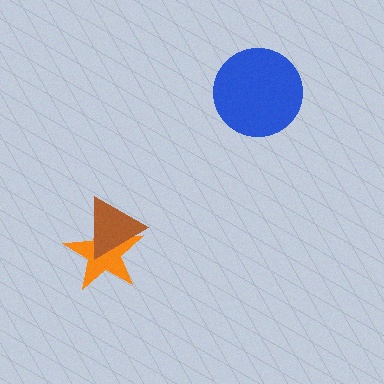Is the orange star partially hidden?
Yes, it is partially covered by another shape.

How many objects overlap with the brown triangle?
1 object overlaps with the brown triangle.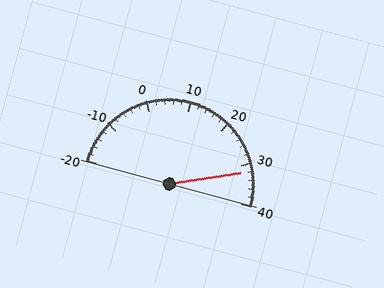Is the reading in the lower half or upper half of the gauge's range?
The reading is in the upper half of the range (-20 to 40).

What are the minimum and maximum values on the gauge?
The gauge ranges from -20 to 40.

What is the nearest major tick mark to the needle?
The nearest major tick mark is 30.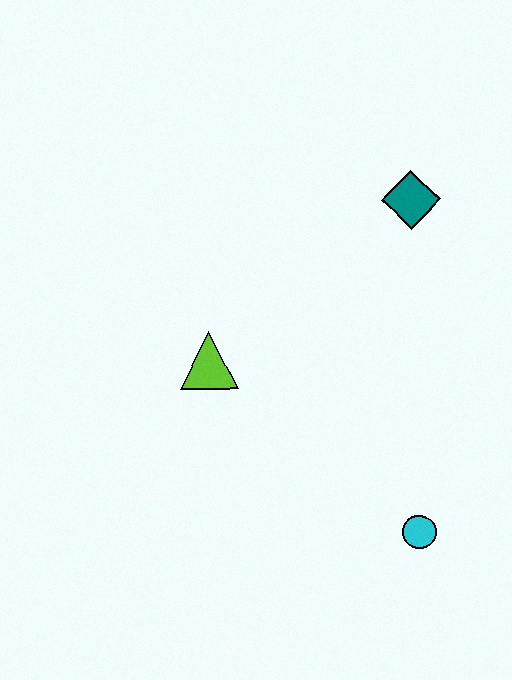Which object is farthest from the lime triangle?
The cyan circle is farthest from the lime triangle.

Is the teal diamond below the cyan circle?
No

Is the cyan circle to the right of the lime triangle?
Yes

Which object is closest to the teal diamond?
The lime triangle is closest to the teal diamond.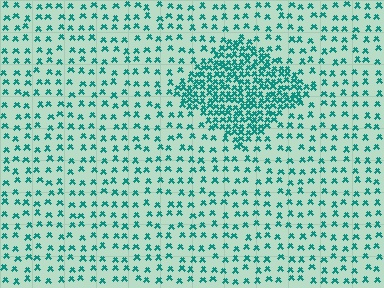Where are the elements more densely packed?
The elements are more densely packed inside the diamond boundary.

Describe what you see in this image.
The image contains small teal elements arranged at two different densities. A diamond-shaped region is visible where the elements are more densely packed than the surrounding area.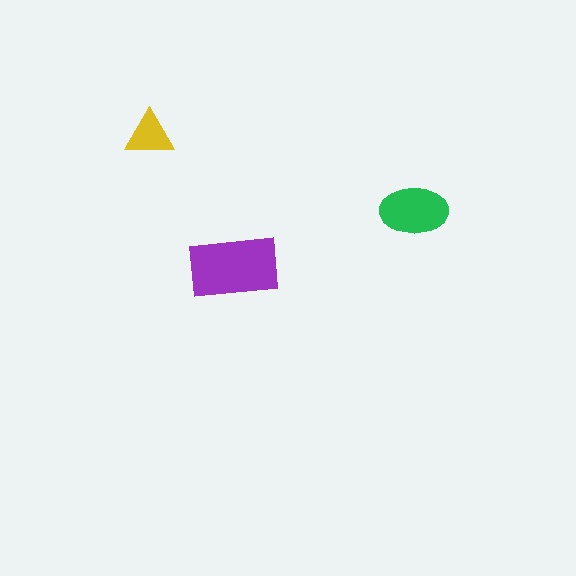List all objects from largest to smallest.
The purple rectangle, the green ellipse, the yellow triangle.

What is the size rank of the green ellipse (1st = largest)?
2nd.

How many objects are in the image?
There are 3 objects in the image.